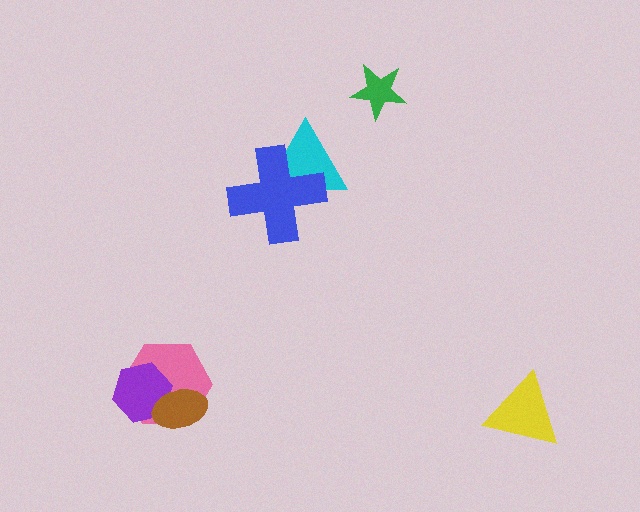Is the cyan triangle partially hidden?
Yes, it is partially covered by another shape.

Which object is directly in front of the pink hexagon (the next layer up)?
The purple hexagon is directly in front of the pink hexagon.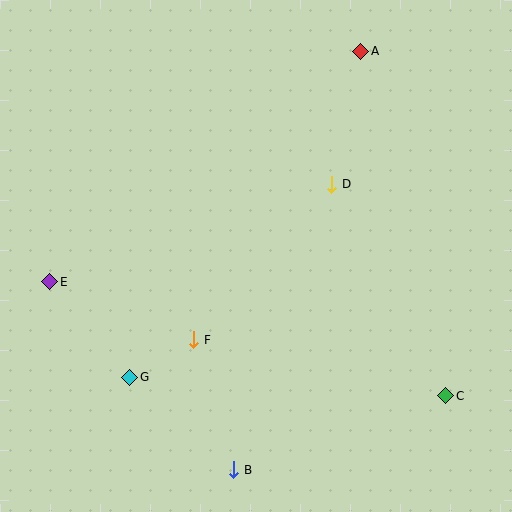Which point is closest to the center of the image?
Point D at (332, 184) is closest to the center.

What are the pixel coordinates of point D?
Point D is at (332, 184).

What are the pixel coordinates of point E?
Point E is at (50, 282).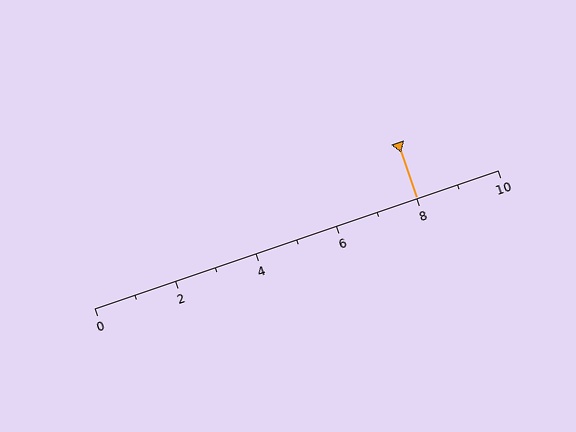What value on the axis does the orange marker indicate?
The marker indicates approximately 8.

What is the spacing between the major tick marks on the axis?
The major ticks are spaced 2 apart.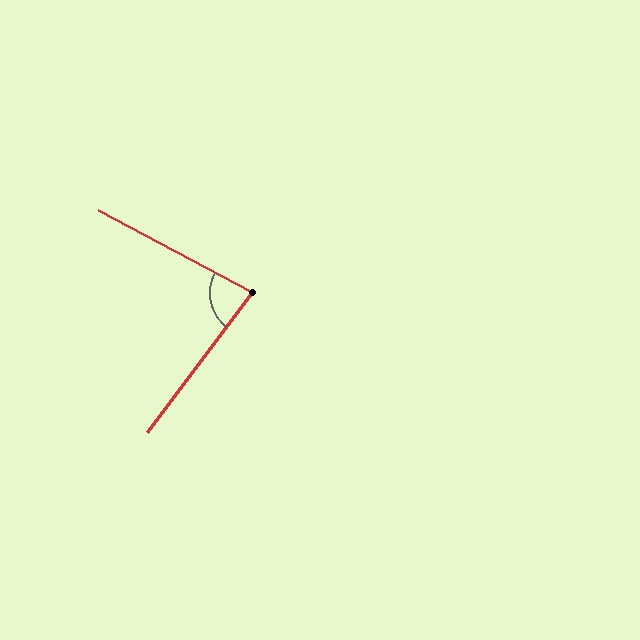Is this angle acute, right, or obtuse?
It is acute.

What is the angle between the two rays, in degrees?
Approximately 81 degrees.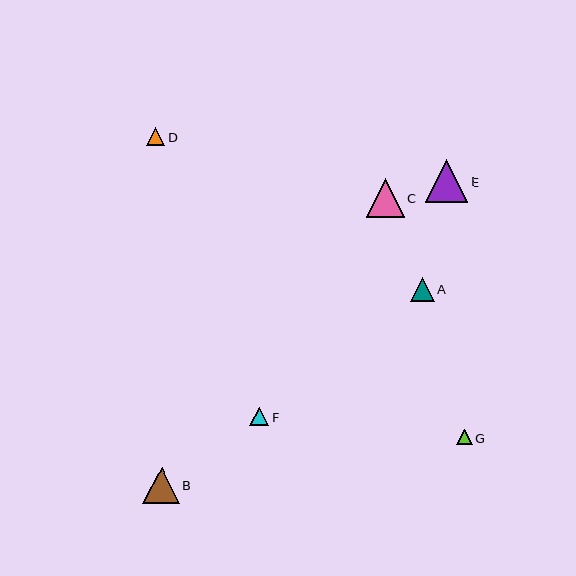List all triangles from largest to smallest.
From largest to smallest: E, C, B, A, F, D, G.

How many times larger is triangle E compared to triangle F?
Triangle E is approximately 2.3 times the size of triangle F.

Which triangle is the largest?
Triangle E is the largest with a size of approximately 42 pixels.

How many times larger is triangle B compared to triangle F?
Triangle B is approximately 2.0 times the size of triangle F.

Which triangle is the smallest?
Triangle G is the smallest with a size of approximately 15 pixels.